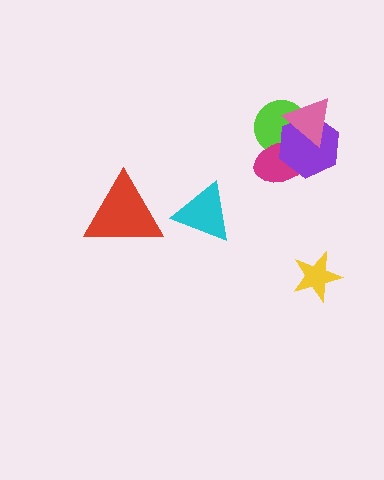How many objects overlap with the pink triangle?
3 objects overlap with the pink triangle.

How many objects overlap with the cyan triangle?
0 objects overlap with the cyan triangle.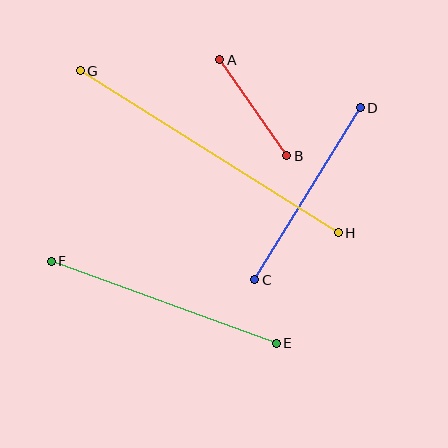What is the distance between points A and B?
The distance is approximately 117 pixels.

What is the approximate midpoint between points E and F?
The midpoint is at approximately (164, 302) pixels.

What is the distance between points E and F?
The distance is approximately 240 pixels.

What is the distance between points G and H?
The distance is approximately 305 pixels.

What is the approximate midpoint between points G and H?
The midpoint is at approximately (209, 152) pixels.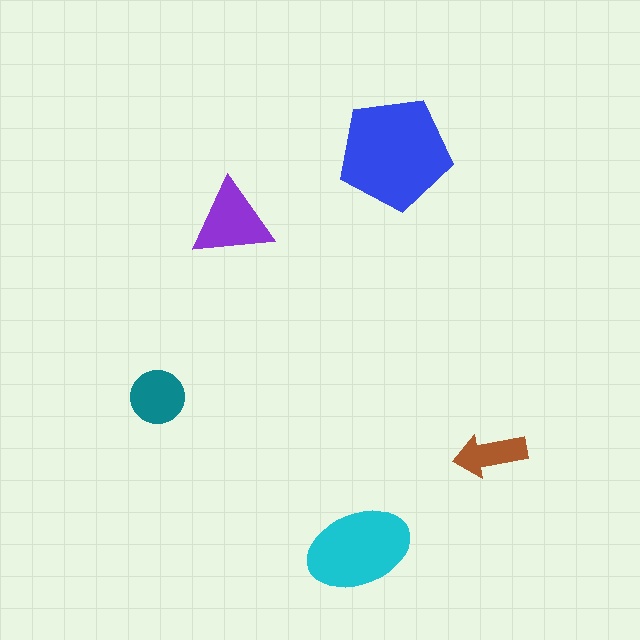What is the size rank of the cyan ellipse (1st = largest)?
2nd.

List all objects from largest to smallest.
The blue pentagon, the cyan ellipse, the purple triangle, the teal circle, the brown arrow.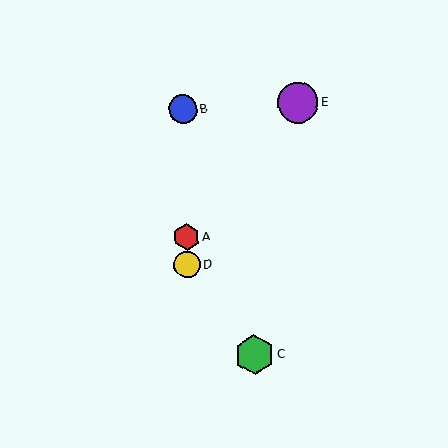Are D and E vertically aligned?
No, D is at x≈187 and E is at x≈298.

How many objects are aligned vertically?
3 objects (A, B, D) are aligned vertically.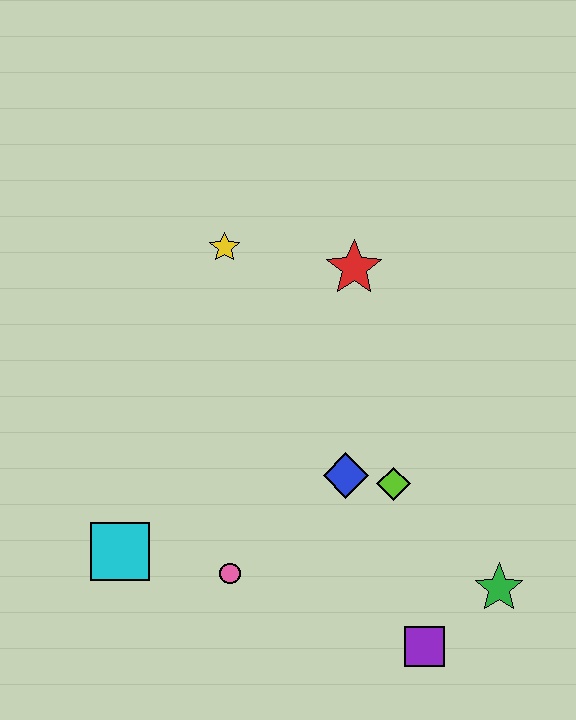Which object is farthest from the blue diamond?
The yellow star is farthest from the blue diamond.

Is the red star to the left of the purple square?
Yes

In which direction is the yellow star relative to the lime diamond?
The yellow star is above the lime diamond.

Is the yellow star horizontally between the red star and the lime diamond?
No